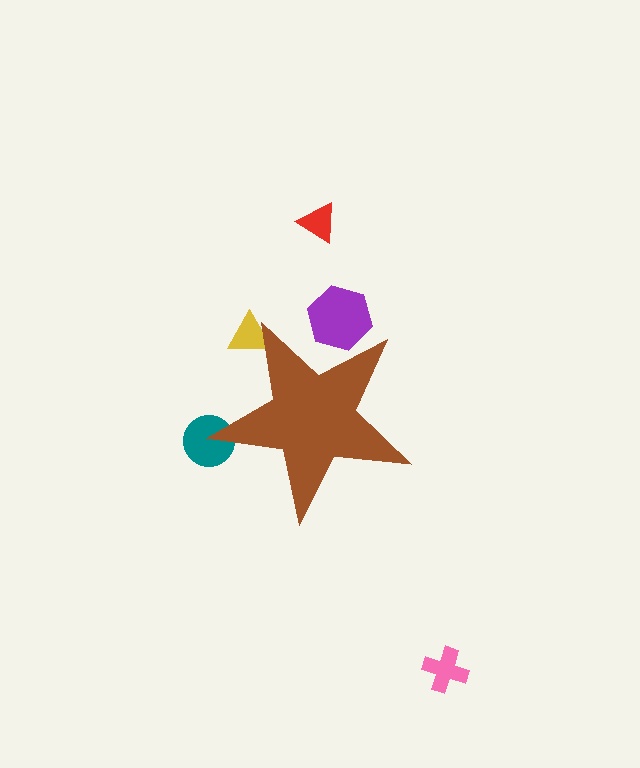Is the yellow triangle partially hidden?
Yes, the yellow triangle is partially hidden behind the brown star.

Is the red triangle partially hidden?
No, the red triangle is fully visible.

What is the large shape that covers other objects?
A brown star.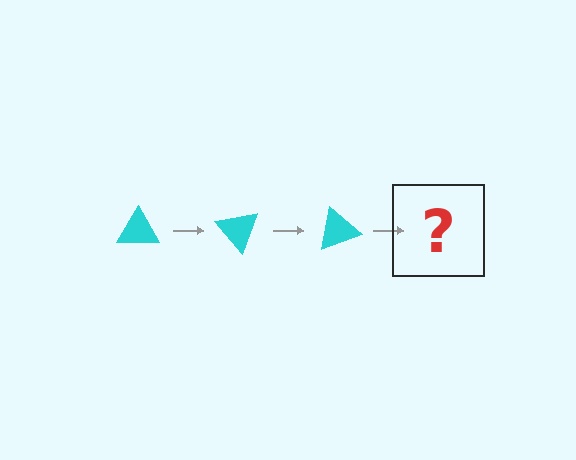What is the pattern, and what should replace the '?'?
The pattern is that the triangle rotates 50 degrees each step. The '?' should be a cyan triangle rotated 150 degrees.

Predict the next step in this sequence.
The next step is a cyan triangle rotated 150 degrees.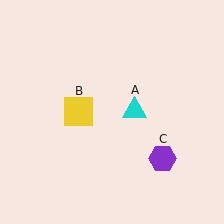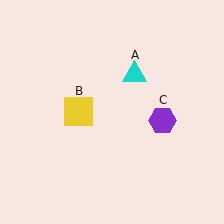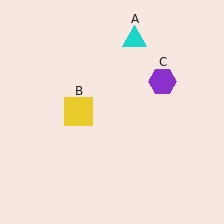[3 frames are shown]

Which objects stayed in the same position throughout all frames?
Yellow square (object B) remained stationary.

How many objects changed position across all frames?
2 objects changed position: cyan triangle (object A), purple hexagon (object C).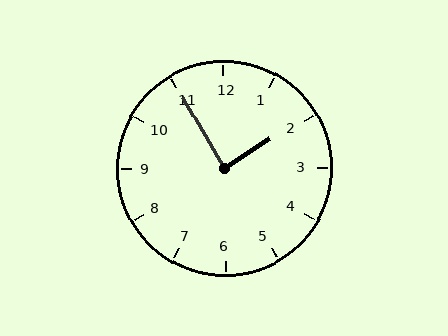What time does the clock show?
1:55.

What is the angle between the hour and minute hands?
Approximately 88 degrees.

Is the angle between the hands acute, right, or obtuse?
It is right.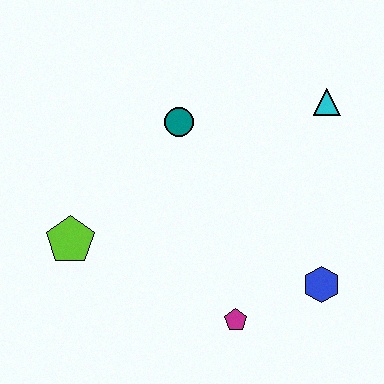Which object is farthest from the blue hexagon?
The lime pentagon is farthest from the blue hexagon.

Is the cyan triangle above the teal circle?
Yes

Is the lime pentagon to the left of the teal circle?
Yes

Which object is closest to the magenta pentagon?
The blue hexagon is closest to the magenta pentagon.